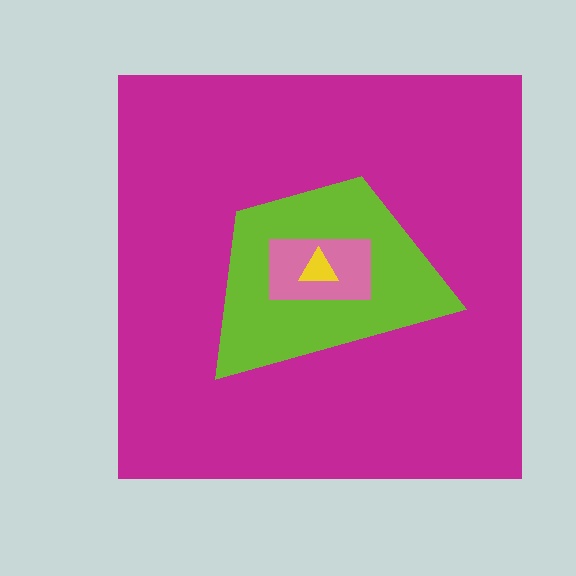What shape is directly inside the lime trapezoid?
The pink rectangle.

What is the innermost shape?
The yellow triangle.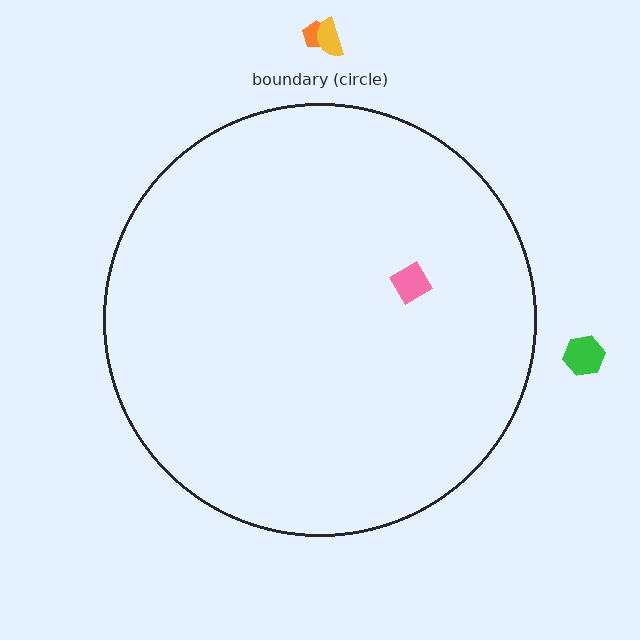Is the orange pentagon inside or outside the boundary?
Outside.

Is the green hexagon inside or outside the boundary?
Outside.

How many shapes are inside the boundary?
1 inside, 3 outside.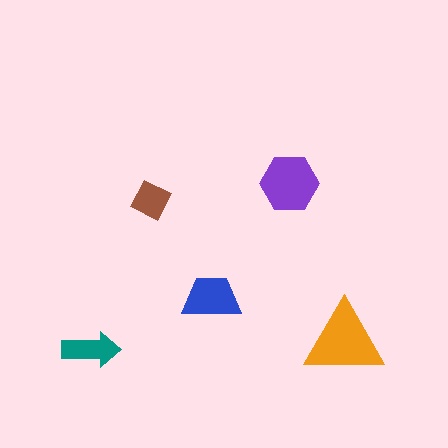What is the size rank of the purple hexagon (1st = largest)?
2nd.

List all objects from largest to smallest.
The orange triangle, the purple hexagon, the blue trapezoid, the teal arrow, the brown diamond.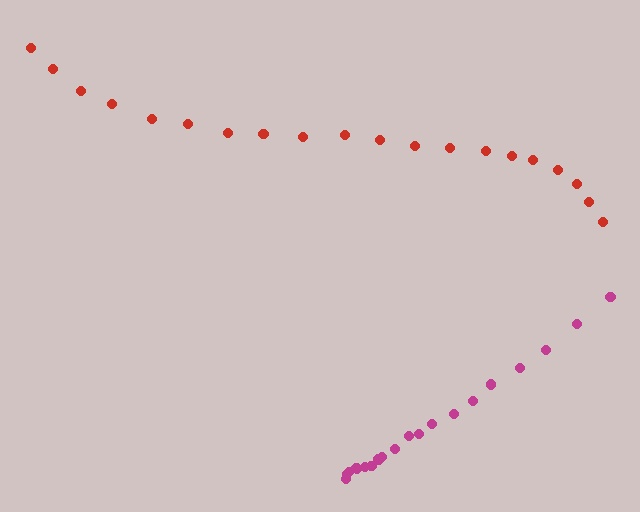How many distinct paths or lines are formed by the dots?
There are 2 distinct paths.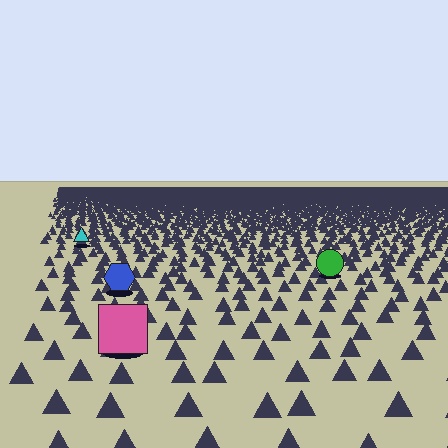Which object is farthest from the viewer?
The cyan triangle is farthest from the viewer. It appears smaller and the ground texture around it is denser.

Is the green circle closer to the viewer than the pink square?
No. The pink square is closer — you can tell from the texture gradient: the ground texture is coarser near it.